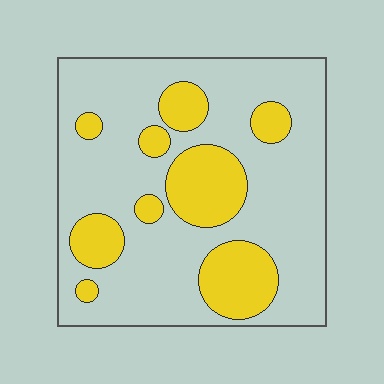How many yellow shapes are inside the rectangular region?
9.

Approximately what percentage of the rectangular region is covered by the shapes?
Approximately 25%.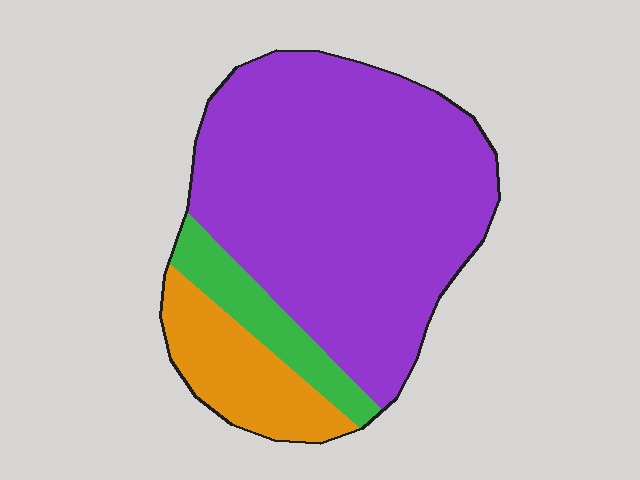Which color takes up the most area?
Purple, at roughly 75%.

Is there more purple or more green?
Purple.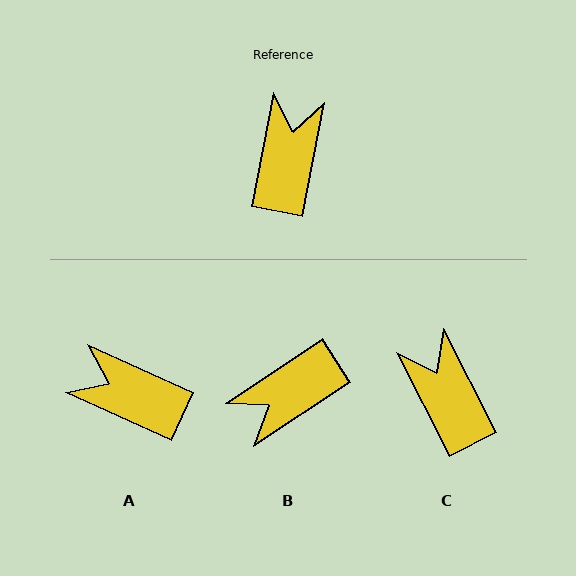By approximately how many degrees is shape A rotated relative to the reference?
Approximately 77 degrees counter-clockwise.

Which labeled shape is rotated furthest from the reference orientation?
B, about 134 degrees away.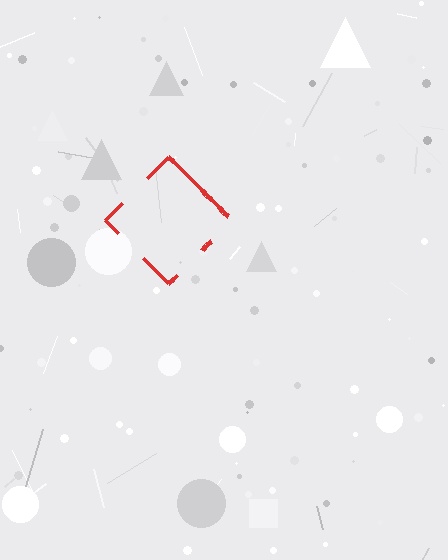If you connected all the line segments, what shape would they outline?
They would outline a diamond.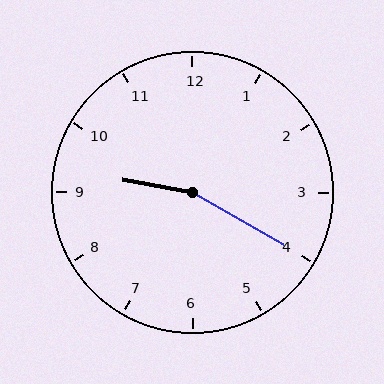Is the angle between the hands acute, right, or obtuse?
It is obtuse.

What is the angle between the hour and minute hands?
Approximately 160 degrees.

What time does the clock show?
9:20.